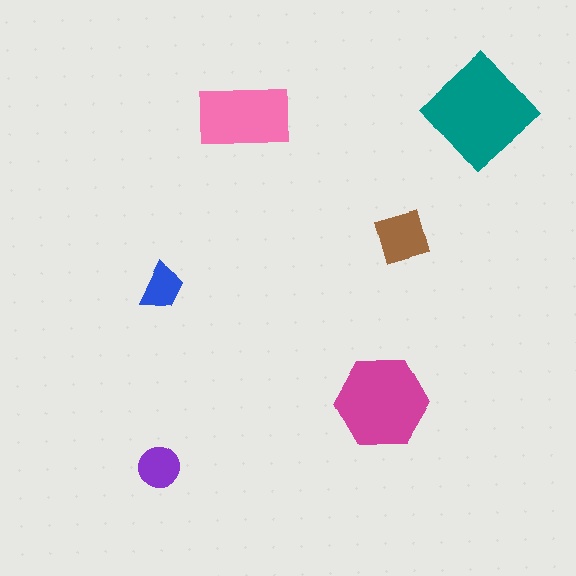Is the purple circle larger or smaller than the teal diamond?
Smaller.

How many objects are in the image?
There are 6 objects in the image.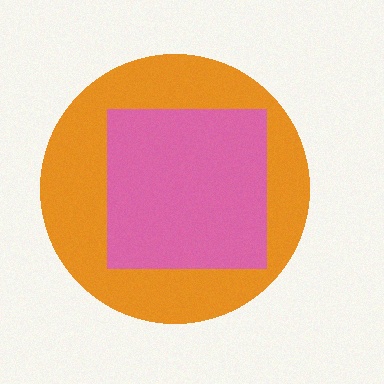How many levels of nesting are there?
2.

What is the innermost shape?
The pink square.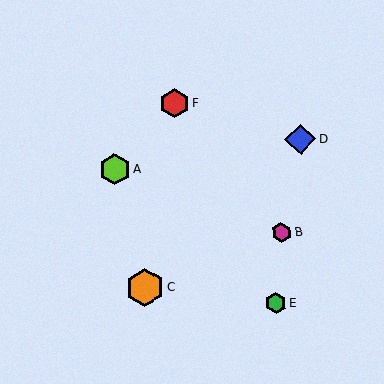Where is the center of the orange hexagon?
The center of the orange hexagon is at (145, 288).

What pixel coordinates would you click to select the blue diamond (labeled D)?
Click at (301, 139) to select the blue diamond D.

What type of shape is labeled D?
Shape D is a blue diamond.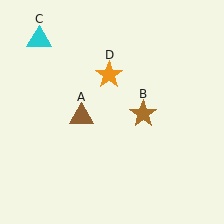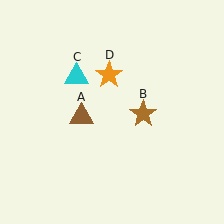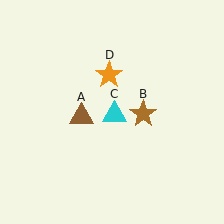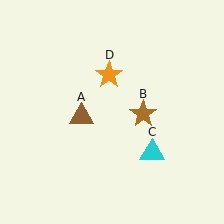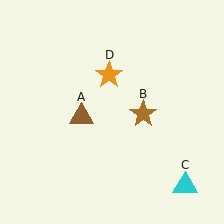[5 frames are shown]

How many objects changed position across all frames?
1 object changed position: cyan triangle (object C).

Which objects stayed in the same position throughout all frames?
Brown triangle (object A) and brown star (object B) and orange star (object D) remained stationary.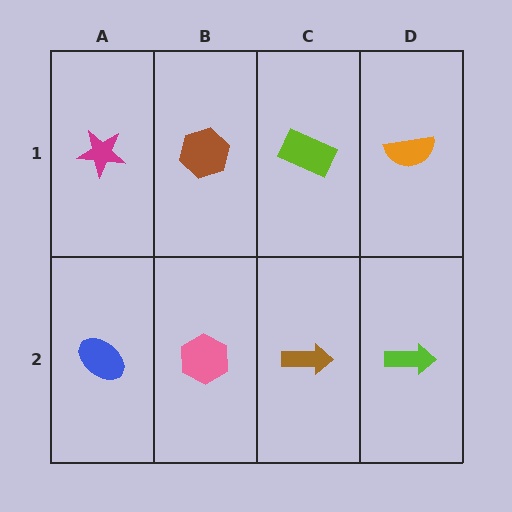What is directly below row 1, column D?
A lime arrow.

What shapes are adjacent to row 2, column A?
A magenta star (row 1, column A), a pink hexagon (row 2, column B).